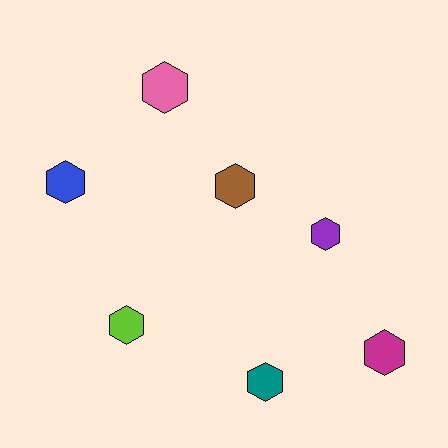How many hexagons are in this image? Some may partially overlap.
There are 7 hexagons.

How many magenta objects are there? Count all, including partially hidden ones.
There is 1 magenta object.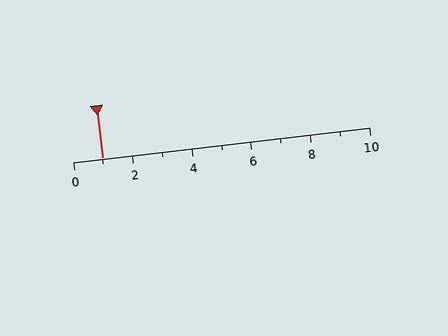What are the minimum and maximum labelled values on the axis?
The axis runs from 0 to 10.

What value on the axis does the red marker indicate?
The marker indicates approximately 1.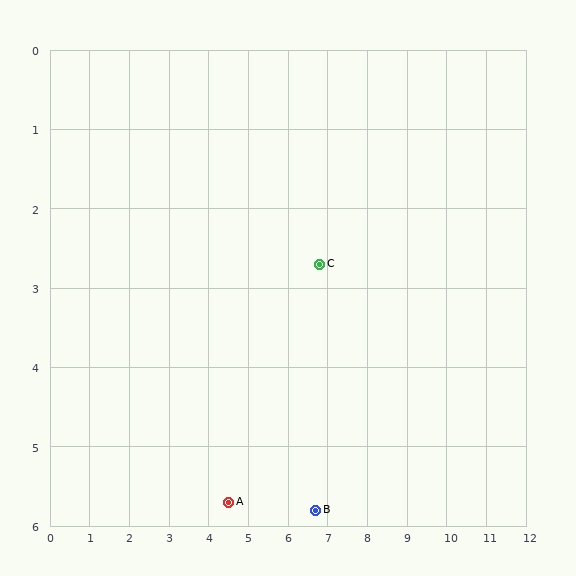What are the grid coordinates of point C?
Point C is at approximately (6.8, 2.7).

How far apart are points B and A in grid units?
Points B and A are about 2.2 grid units apart.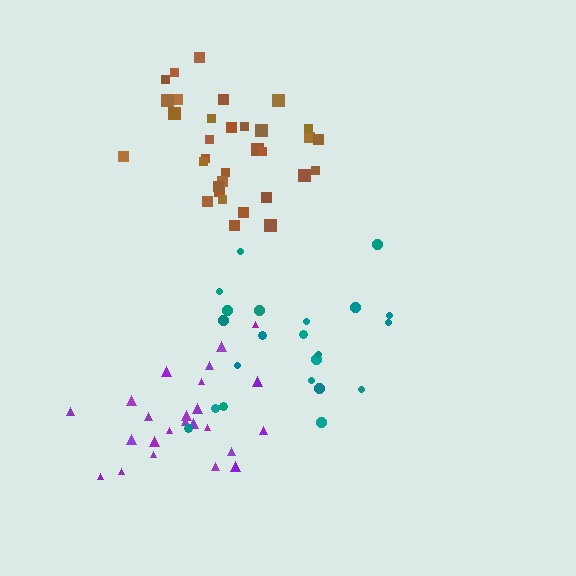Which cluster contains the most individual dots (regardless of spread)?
Brown (33).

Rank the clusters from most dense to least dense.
purple, brown, teal.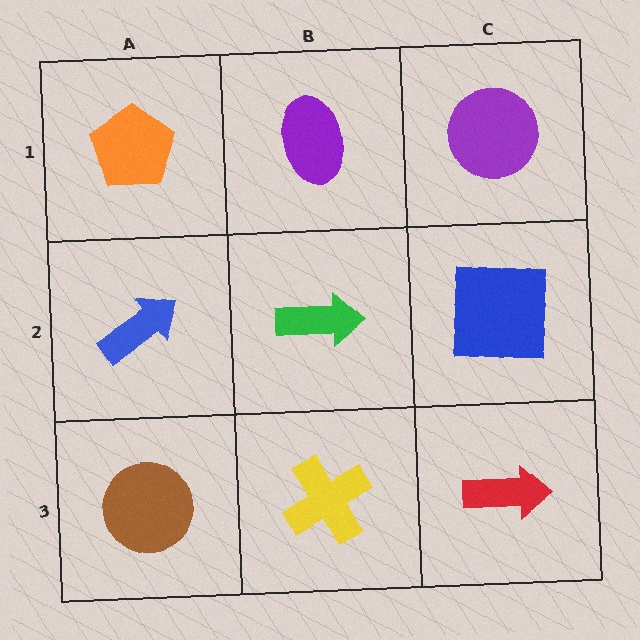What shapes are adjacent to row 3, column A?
A blue arrow (row 2, column A), a yellow cross (row 3, column B).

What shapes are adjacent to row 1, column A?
A blue arrow (row 2, column A), a purple ellipse (row 1, column B).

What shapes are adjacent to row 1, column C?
A blue square (row 2, column C), a purple ellipse (row 1, column B).